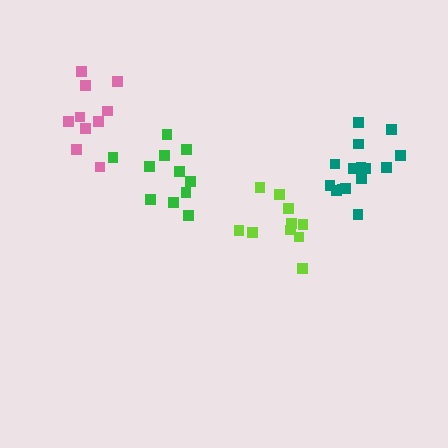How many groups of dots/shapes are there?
There are 4 groups.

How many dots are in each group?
Group 1: 10 dots, Group 2: 15 dots, Group 3: 11 dots, Group 4: 10 dots (46 total).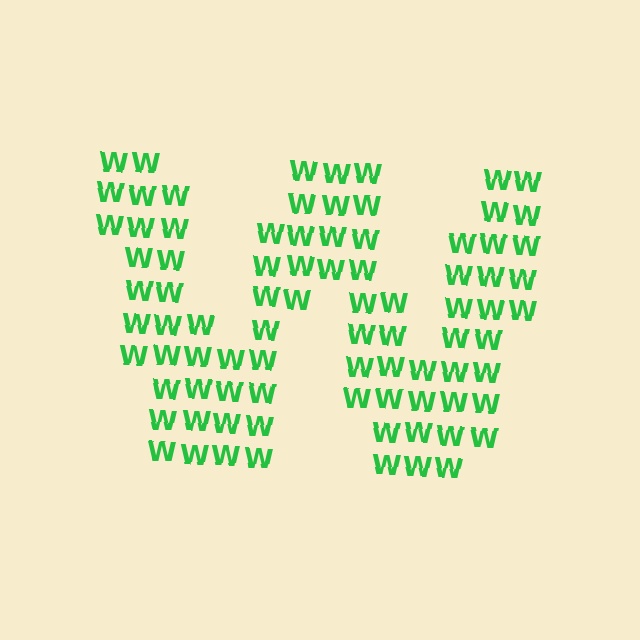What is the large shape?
The large shape is the letter W.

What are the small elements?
The small elements are letter W's.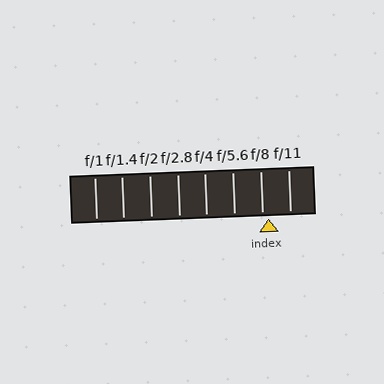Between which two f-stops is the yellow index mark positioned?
The index mark is between f/8 and f/11.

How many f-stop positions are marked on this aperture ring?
There are 8 f-stop positions marked.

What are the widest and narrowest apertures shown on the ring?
The widest aperture shown is f/1 and the narrowest is f/11.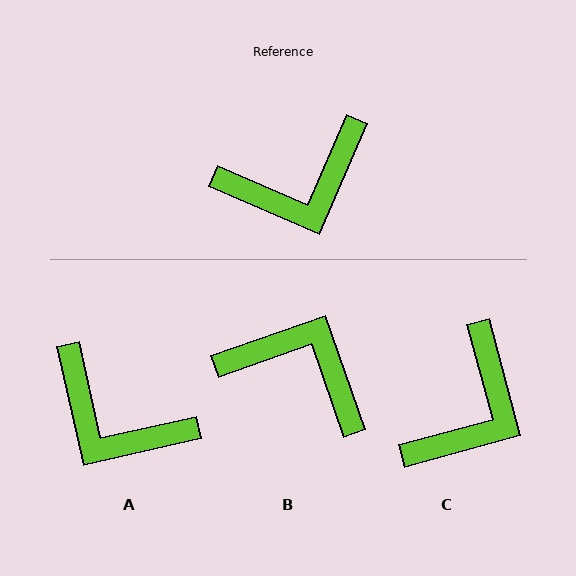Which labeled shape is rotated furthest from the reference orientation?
B, about 133 degrees away.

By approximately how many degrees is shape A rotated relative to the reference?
Approximately 54 degrees clockwise.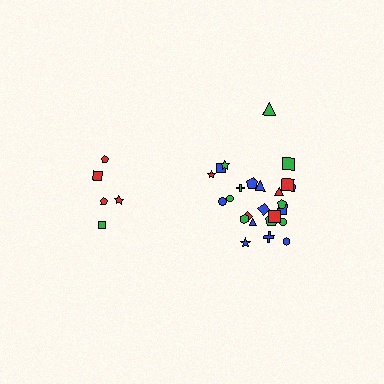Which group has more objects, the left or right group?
The right group.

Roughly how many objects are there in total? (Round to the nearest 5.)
Roughly 30 objects in total.